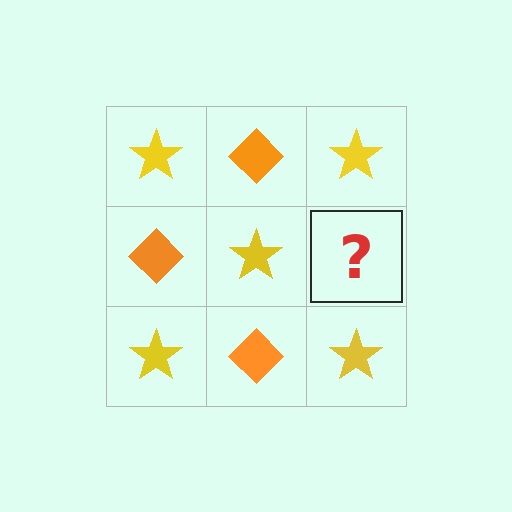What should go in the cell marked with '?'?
The missing cell should contain an orange diamond.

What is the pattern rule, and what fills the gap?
The rule is that it alternates yellow star and orange diamond in a checkerboard pattern. The gap should be filled with an orange diamond.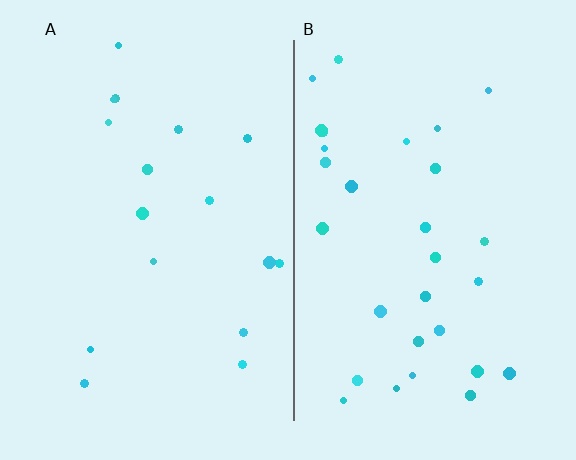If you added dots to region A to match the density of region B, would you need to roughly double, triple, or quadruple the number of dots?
Approximately double.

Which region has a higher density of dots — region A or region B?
B (the right).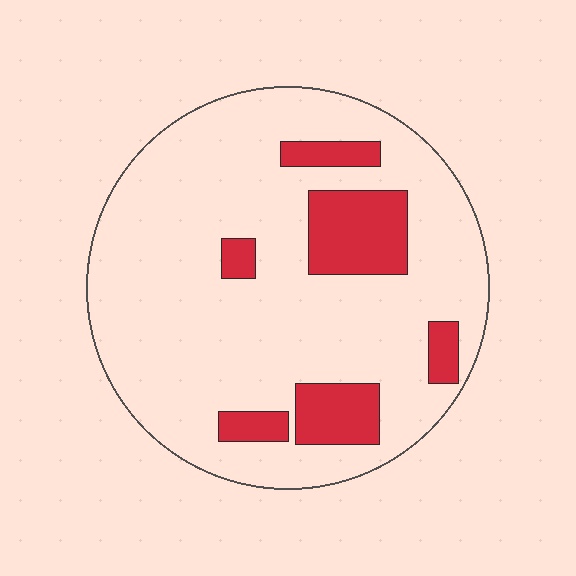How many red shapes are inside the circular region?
6.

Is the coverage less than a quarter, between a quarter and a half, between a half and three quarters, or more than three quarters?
Less than a quarter.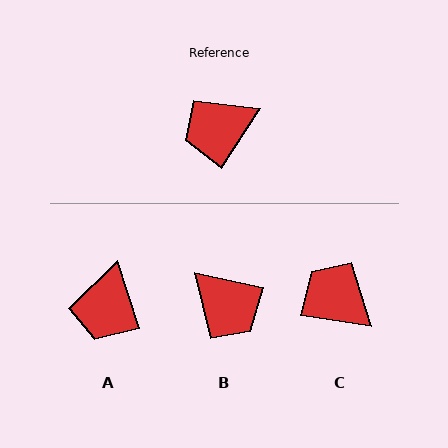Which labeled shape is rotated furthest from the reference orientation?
B, about 111 degrees away.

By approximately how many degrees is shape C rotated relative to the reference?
Approximately 66 degrees clockwise.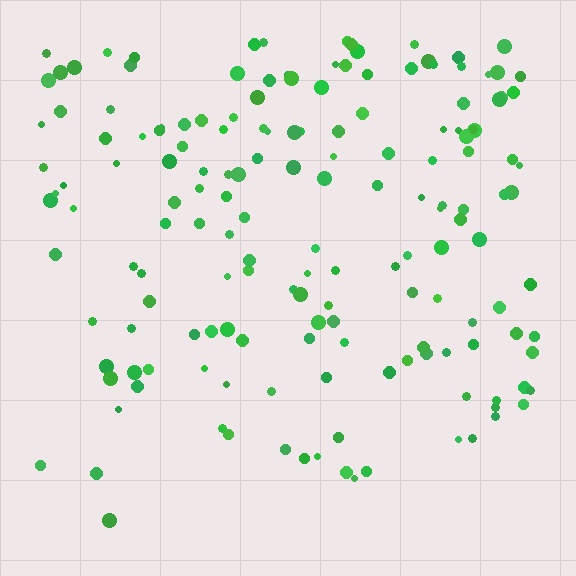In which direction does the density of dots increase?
From bottom to top, with the top side densest.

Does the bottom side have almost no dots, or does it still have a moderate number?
Still a moderate number, just noticeably fewer than the top.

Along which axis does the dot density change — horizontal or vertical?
Vertical.